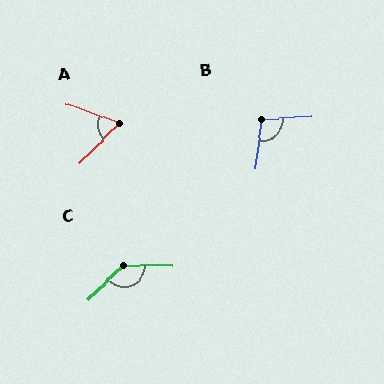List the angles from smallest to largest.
A (65°), B (102°), C (136°).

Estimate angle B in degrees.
Approximately 102 degrees.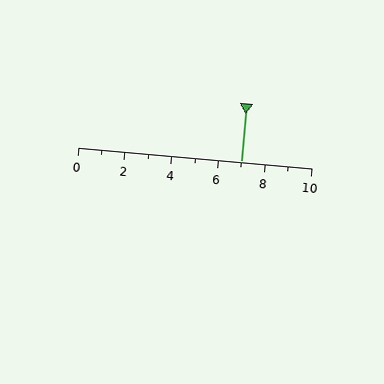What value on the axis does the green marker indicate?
The marker indicates approximately 7.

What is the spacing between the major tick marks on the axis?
The major ticks are spaced 2 apart.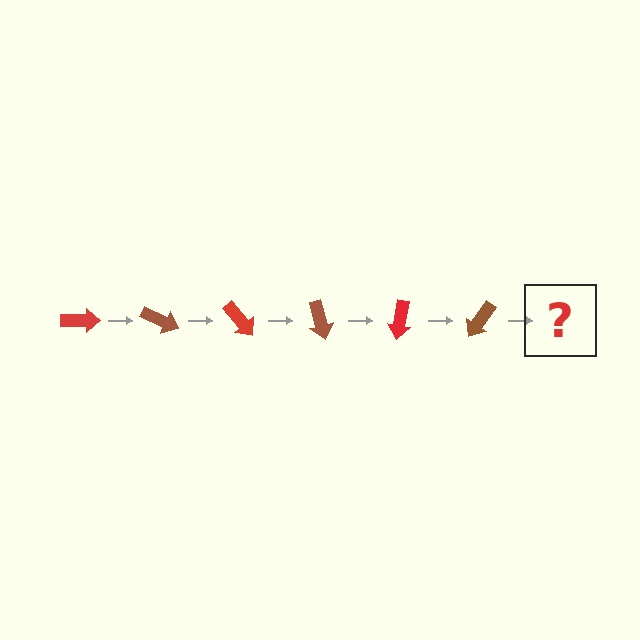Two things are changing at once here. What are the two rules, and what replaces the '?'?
The two rules are that it rotates 25 degrees each step and the color cycles through red and brown. The '?' should be a red arrow, rotated 150 degrees from the start.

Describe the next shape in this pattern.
It should be a red arrow, rotated 150 degrees from the start.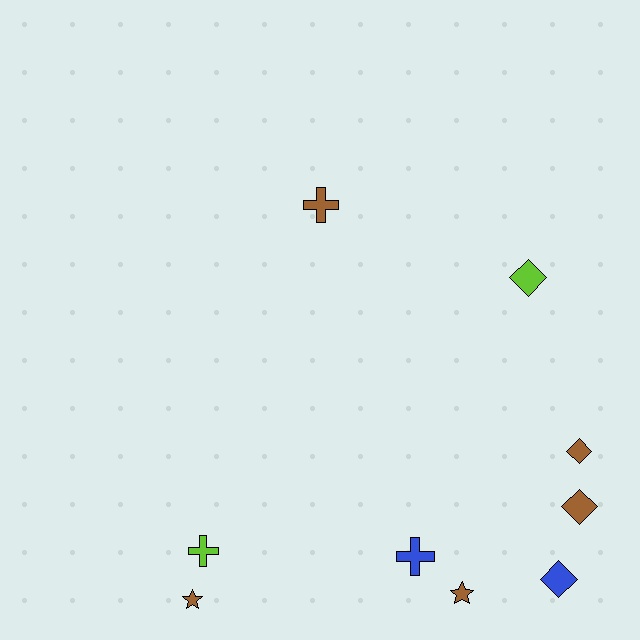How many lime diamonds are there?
There is 1 lime diamond.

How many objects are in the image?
There are 9 objects.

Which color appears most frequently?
Brown, with 5 objects.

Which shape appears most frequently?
Diamond, with 4 objects.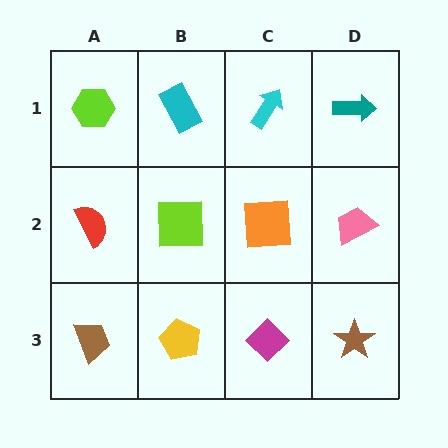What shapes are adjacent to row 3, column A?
A red semicircle (row 2, column A), a yellow pentagon (row 3, column B).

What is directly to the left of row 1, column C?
A cyan rectangle.